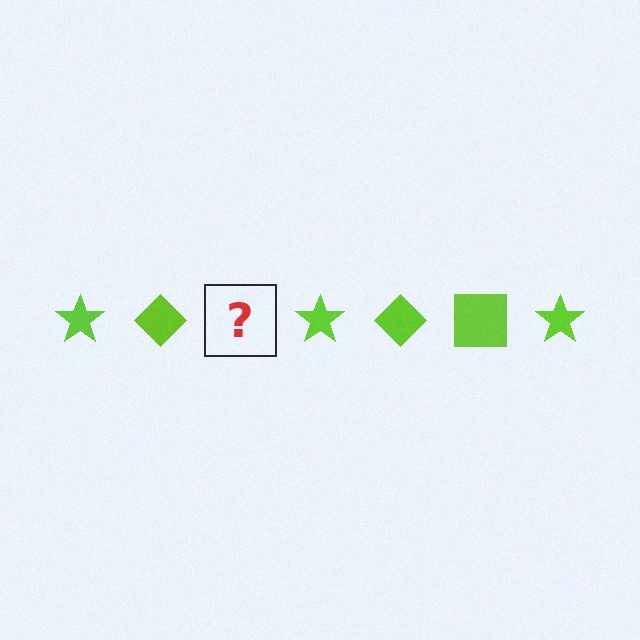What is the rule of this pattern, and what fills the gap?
The rule is that the pattern cycles through star, diamond, square shapes in lime. The gap should be filled with a lime square.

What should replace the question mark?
The question mark should be replaced with a lime square.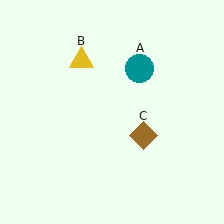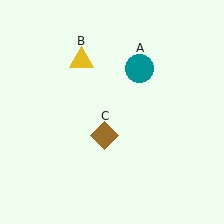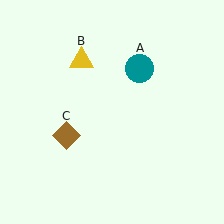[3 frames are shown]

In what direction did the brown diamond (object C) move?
The brown diamond (object C) moved left.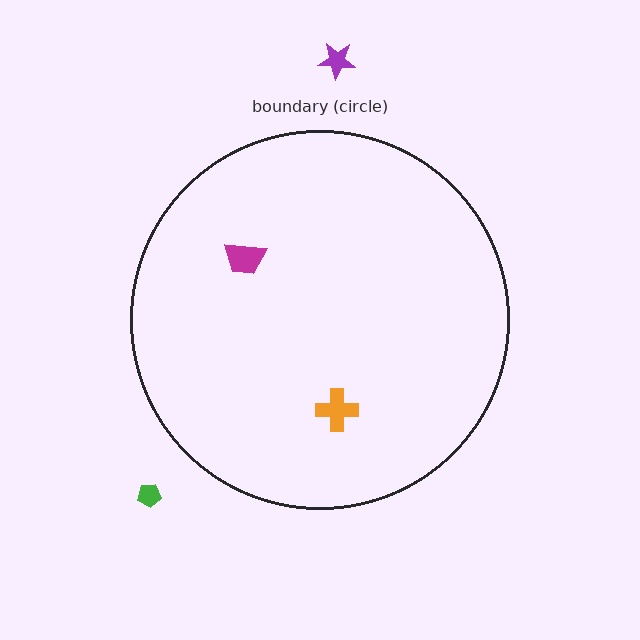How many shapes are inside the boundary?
2 inside, 2 outside.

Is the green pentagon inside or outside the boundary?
Outside.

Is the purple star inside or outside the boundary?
Outside.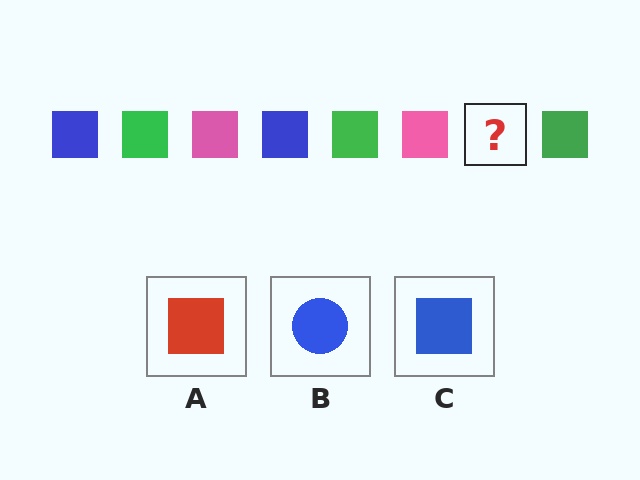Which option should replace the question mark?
Option C.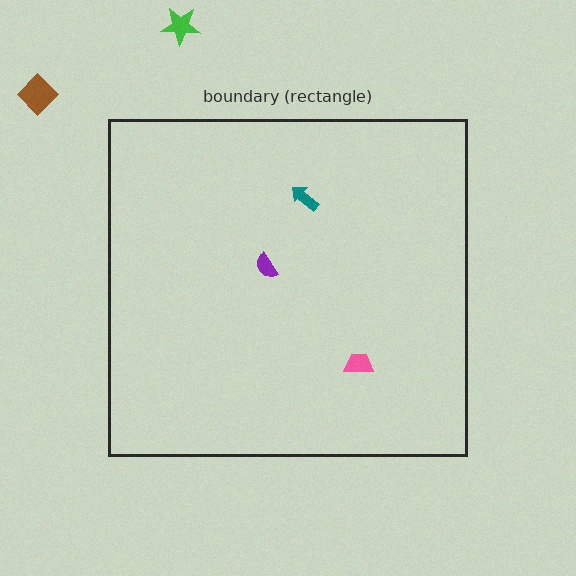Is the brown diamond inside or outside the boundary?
Outside.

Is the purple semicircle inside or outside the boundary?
Inside.